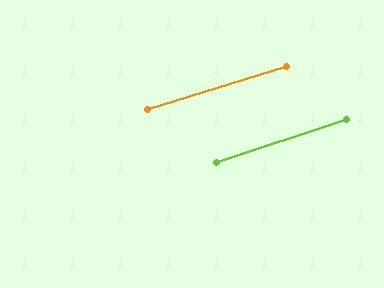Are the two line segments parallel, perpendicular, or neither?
Parallel — their directions differ by only 0.7°.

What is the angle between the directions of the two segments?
Approximately 1 degree.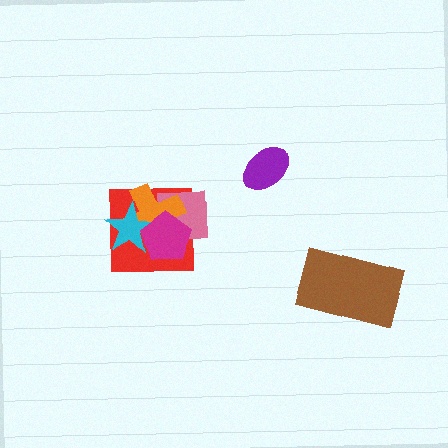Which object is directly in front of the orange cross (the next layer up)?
The cyan star is directly in front of the orange cross.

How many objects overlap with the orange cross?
4 objects overlap with the orange cross.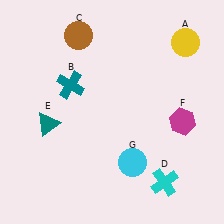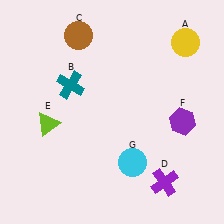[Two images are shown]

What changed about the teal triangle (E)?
In Image 1, E is teal. In Image 2, it changed to lime.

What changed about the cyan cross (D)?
In Image 1, D is cyan. In Image 2, it changed to purple.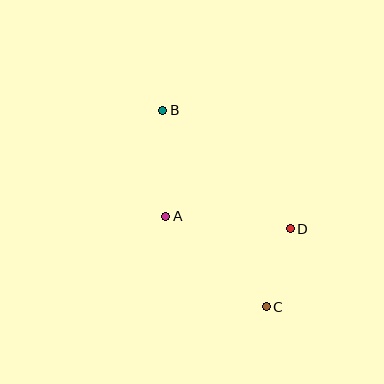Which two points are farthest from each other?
Points B and C are farthest from each other.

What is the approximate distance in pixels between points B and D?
The distance between B and D is approximately 174 pixels.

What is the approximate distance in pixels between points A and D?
The distance between A and D is approximately 125 pixels.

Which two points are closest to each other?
Points C and D are closest to each other.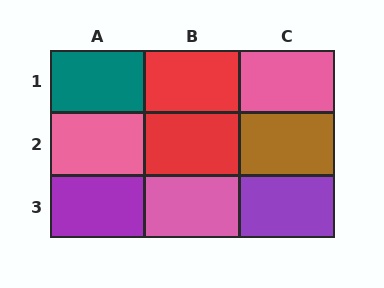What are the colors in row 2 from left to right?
Pink, red, brown.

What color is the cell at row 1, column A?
Teal.